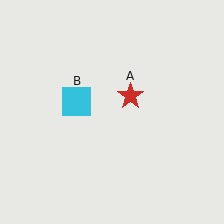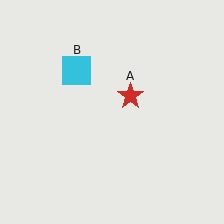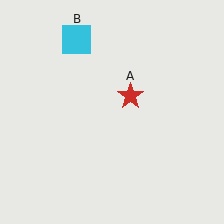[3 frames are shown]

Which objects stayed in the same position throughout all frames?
Red star (object A) remained stationary.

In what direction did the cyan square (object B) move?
The cyan square (object B) moved up.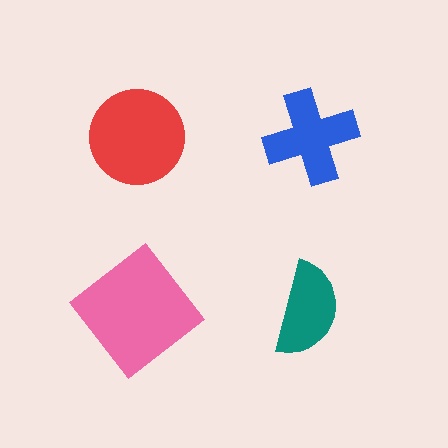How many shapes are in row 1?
2 shapes.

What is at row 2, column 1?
A pink diamond.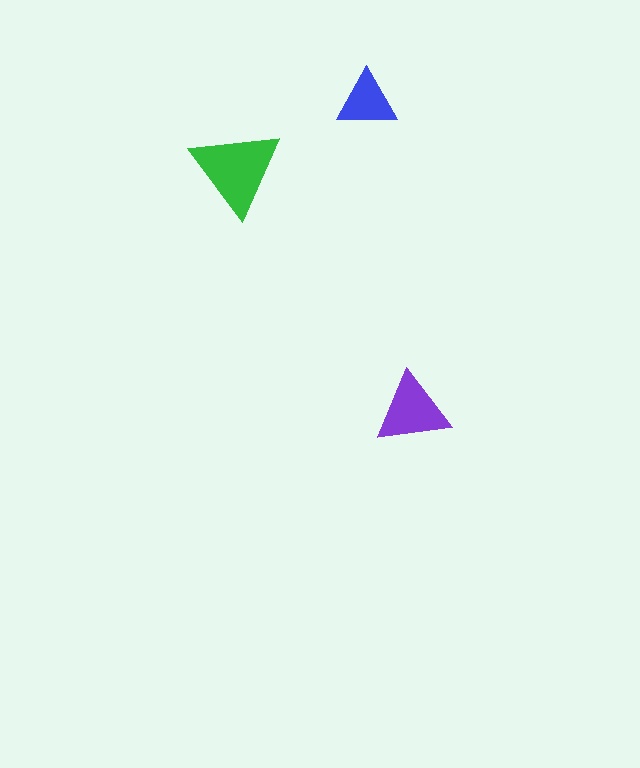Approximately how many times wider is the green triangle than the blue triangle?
About 1.5 times wider.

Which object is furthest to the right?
The purple triangle is rightmost.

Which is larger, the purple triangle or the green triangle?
The green one.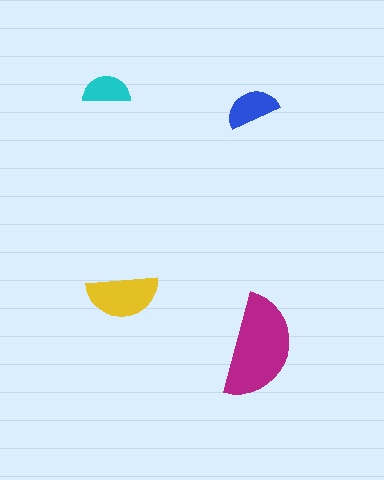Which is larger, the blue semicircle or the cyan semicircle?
The blue one.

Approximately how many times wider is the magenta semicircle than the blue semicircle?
About 2 times wider.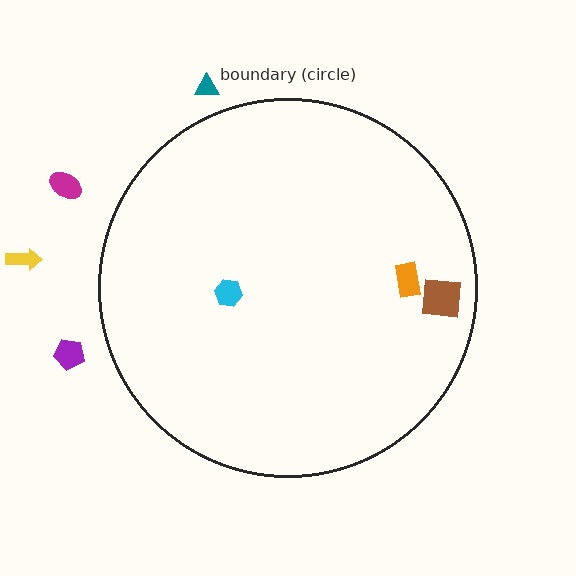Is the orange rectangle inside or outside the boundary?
Inside.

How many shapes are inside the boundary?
3 inside, 4 outside.